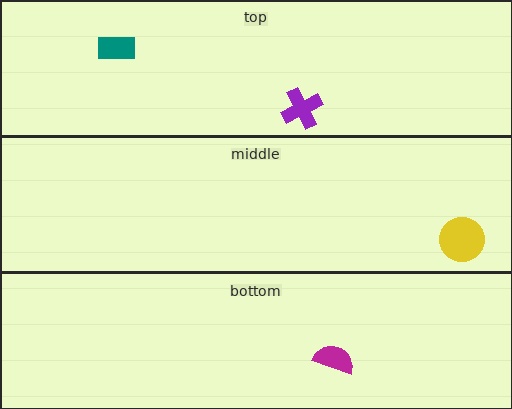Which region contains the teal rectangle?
The top region.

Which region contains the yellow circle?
The middle region.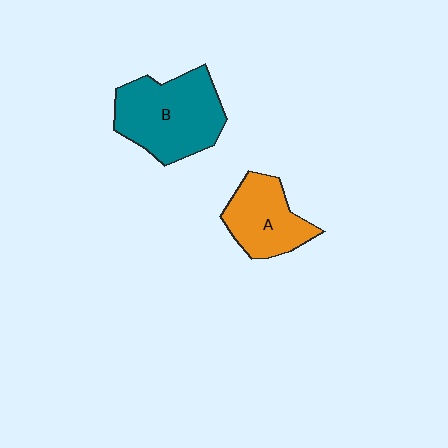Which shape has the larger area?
Shape B (teal).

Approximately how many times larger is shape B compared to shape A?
Approximately 1.5 times.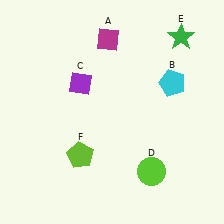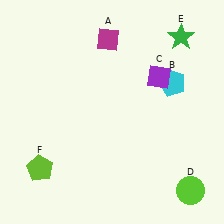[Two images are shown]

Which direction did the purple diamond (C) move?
The purple diamond (C) moved right.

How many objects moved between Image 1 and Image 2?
3 objects moved between the two images.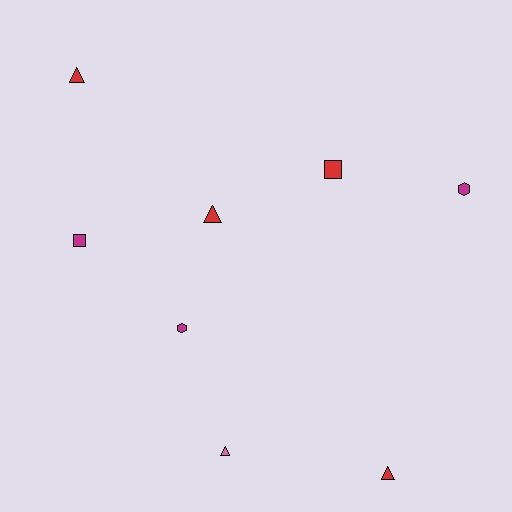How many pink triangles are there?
There is 1 pink triangle.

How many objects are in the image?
There are 8 objects.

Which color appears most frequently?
Red, with 4 objects.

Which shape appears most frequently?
Triangle, with 4 objects.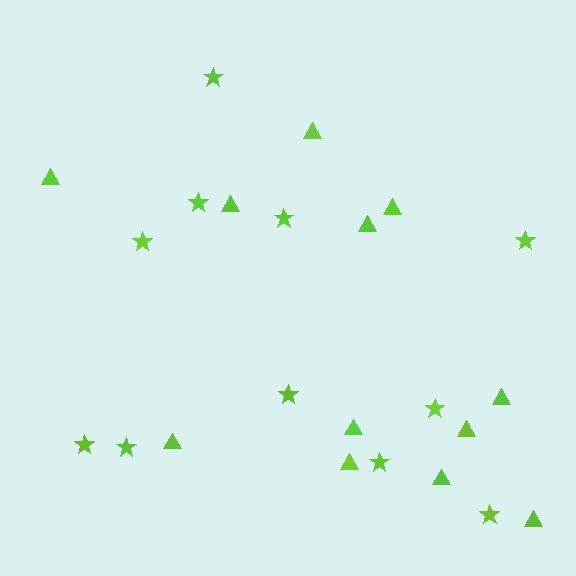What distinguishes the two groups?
There are 2 groups: one group of stars (11) and one group of triangles (12).